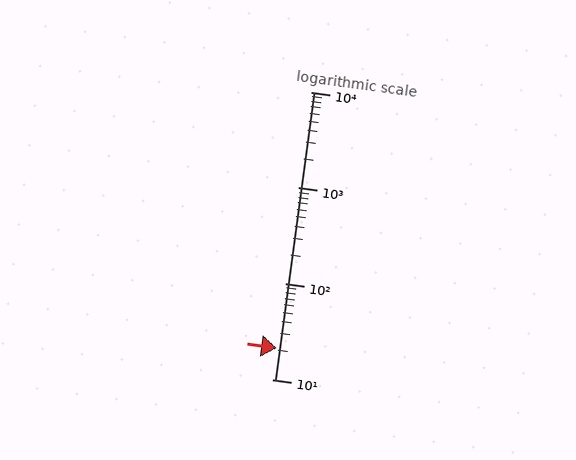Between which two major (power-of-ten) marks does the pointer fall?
The pointer is between 10 and 100.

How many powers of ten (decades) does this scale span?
The scale spans 3 decades, from 10 to 10000.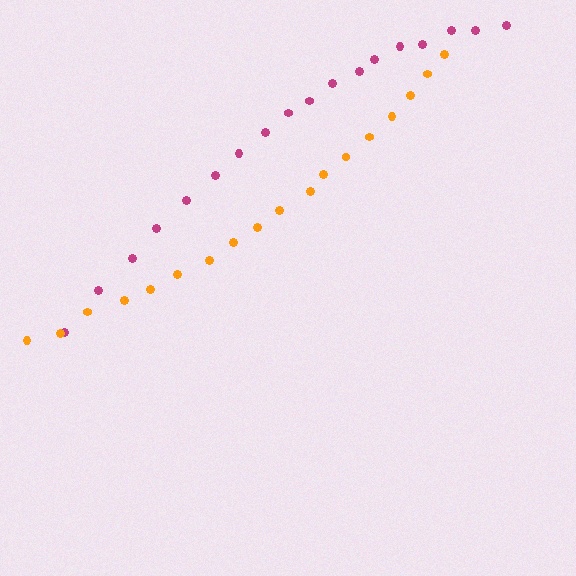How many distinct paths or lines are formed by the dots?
There are 2 distinct paths.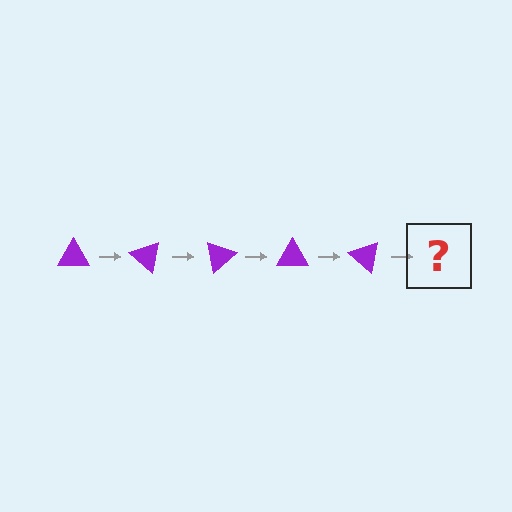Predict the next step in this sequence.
The next step is a purple triangle rotated 200 degrees.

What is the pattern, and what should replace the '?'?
The pattern is that the triangle rotates 40 degrees each step. The '?' should be a purple triangle rotated 200 degrees.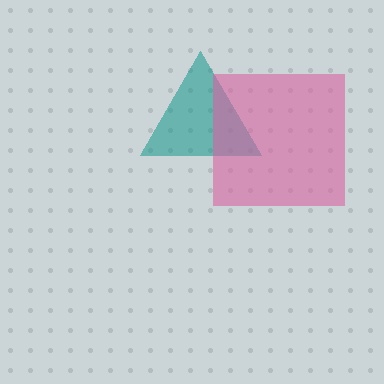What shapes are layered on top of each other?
The layered shapes are: a teal triangle, a pink square.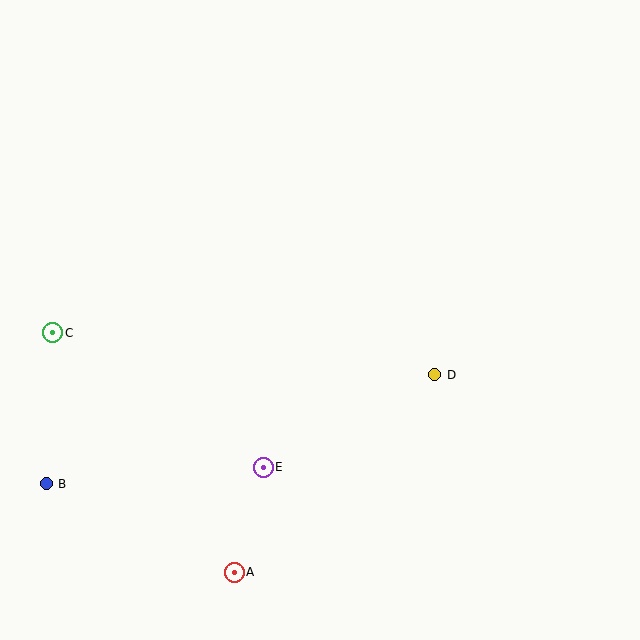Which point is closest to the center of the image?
Point D at (435, 375) is closest to the center.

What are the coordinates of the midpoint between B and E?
The midpoint between B and E is at (155, 476).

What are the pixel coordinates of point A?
Point A is at (234, 572).